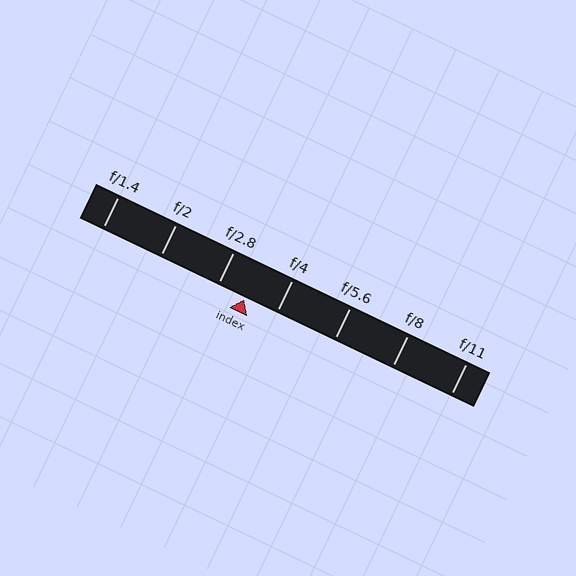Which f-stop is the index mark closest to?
The index mark is closest to f/2.8.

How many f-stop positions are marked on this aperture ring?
There are 7 f-stop positions marked.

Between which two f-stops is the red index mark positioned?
The index mark is between f/2.8 and f/4.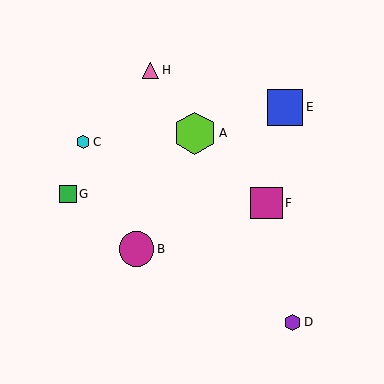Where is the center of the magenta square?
The center of the magenta square is at (266, 203).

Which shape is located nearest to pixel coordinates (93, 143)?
The cyan hexagon (labeled C) at (83, 142) is nearest to that location.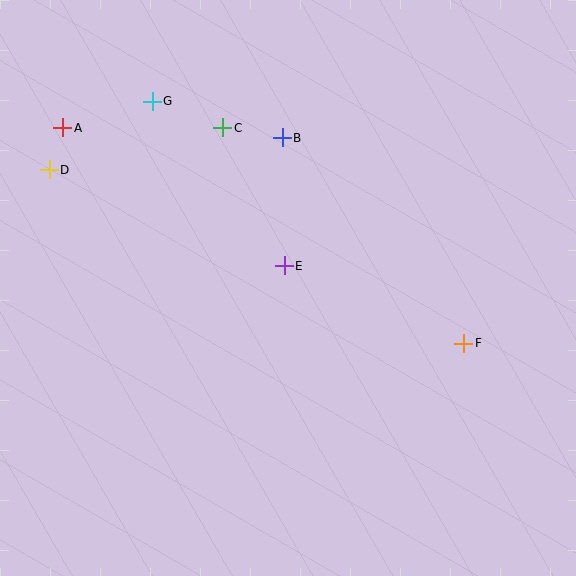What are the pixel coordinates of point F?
Point F is at (464, 343).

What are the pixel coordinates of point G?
Point G is at (152, 101).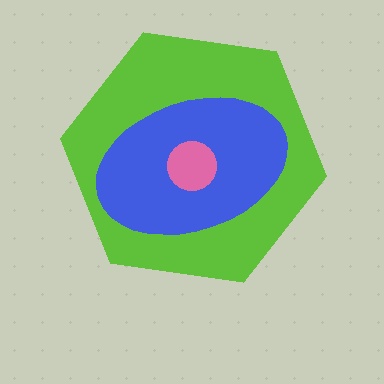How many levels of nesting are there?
3.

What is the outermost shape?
The lime hexagon.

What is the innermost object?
The pink circle.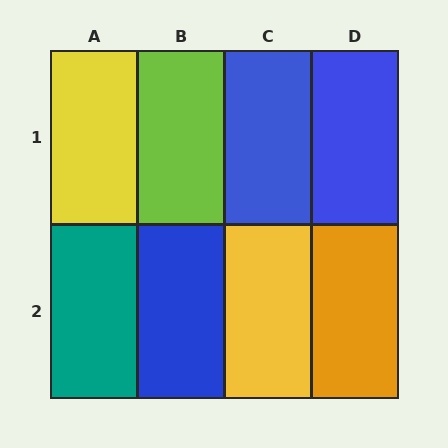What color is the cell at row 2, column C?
Yellow.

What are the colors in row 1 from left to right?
Yellow, lime, blue, blue.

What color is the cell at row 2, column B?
Blue.